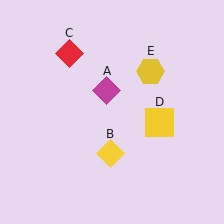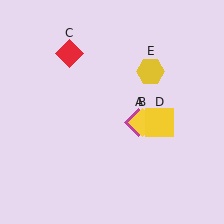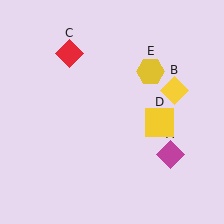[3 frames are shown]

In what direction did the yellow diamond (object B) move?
The yellow diamond (object B) moved up and to the right.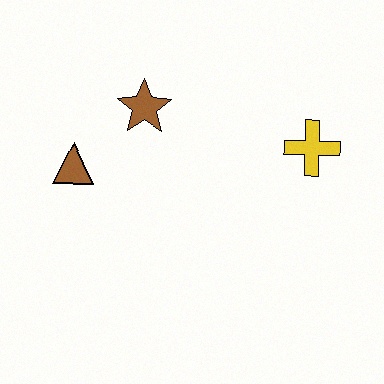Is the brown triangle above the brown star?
No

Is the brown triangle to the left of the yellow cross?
Yes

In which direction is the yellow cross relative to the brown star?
The yellow cross is to the right of the brown star.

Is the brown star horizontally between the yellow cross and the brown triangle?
Yes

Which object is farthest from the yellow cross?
The brown triangle is farthest from the yellow cross.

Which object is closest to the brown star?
The brown triangle is closest to the brown star.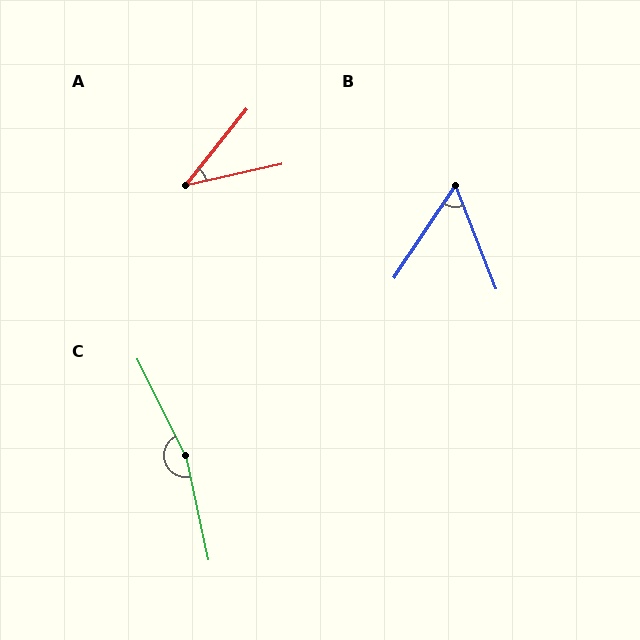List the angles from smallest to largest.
A (38°), B (55°), C (166°).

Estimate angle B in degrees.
Approximately 55 degrees.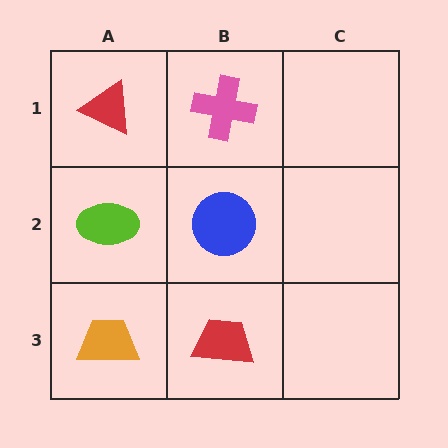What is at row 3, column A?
An orange trapezoid.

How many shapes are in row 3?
2 shapes.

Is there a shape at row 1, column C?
No, that cell is empty.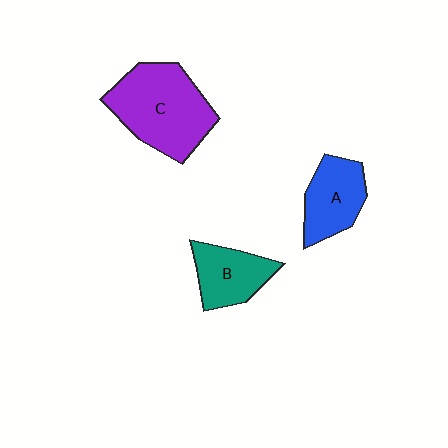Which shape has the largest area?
Shape C (purple).